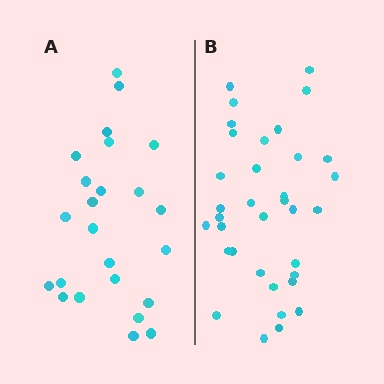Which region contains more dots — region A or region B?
Region B (the right region) has more dots.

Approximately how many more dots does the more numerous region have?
Region B has roughly 12 or so more dots than region A.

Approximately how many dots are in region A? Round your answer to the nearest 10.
About 20 dots. (The exact count is 24, which rounds to 20.)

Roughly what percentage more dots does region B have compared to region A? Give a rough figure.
About 45% more.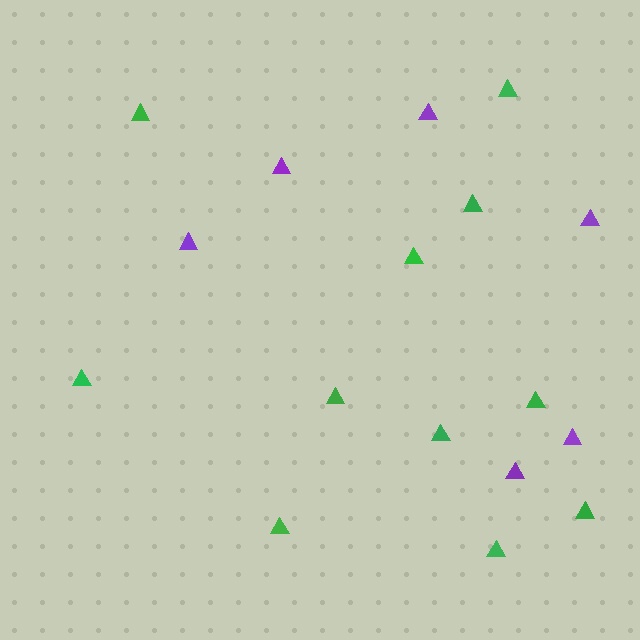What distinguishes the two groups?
There are 2 groups: one group of purple triangles (6) and one group of green triangles (11).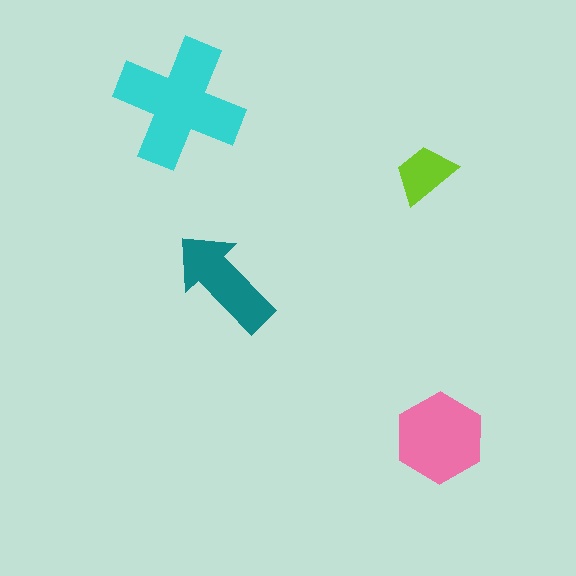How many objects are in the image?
There are 4 objects in the image.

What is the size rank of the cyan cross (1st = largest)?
1st.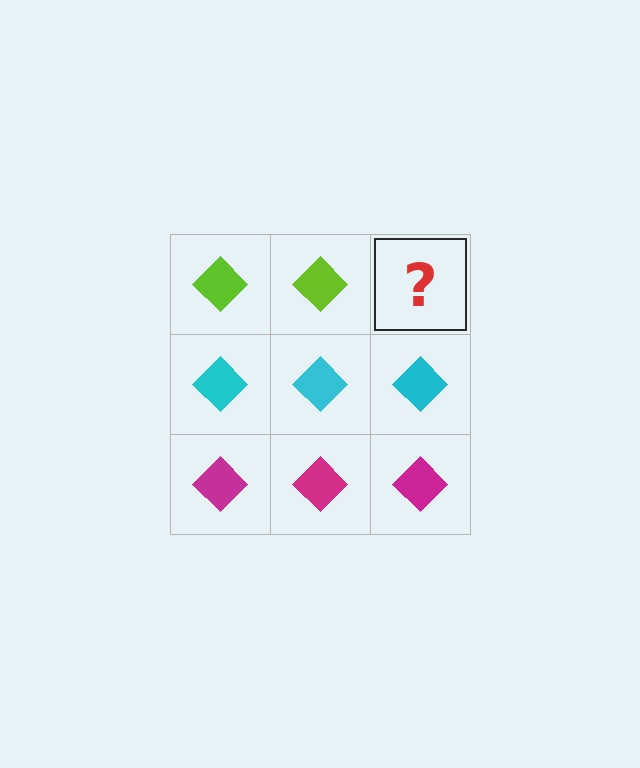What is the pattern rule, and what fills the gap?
The rule is that each row has a consistent color. The gap should be filled with a lime diamond.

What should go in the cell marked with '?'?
The missing cell should contain a lime diamond.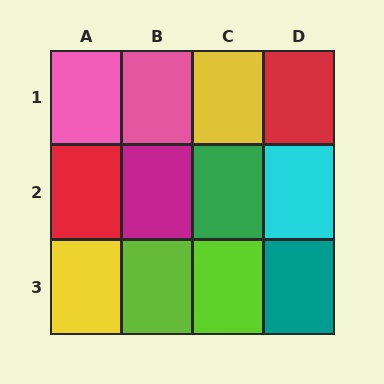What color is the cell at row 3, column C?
Lime.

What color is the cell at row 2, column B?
Magenta.